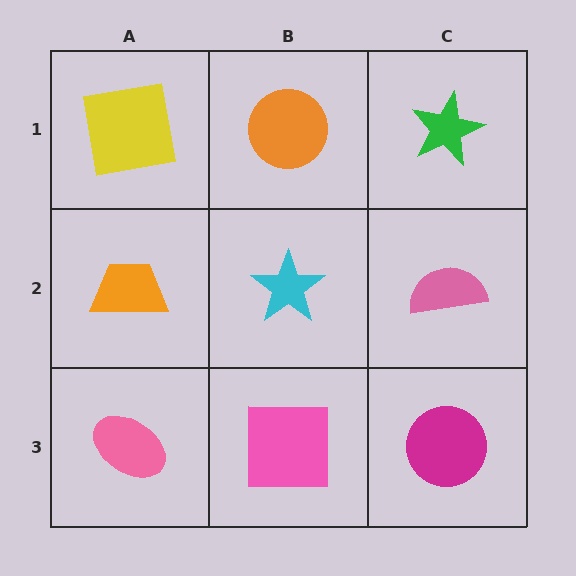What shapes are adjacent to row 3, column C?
A pink semicircle (row 2, column C), a pink square (row 3, column B).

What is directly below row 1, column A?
An orange trapezoid.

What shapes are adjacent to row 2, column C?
A green star (row 1, column C), a magenta circle (row 3, column C), a cyan star (row 2, column B).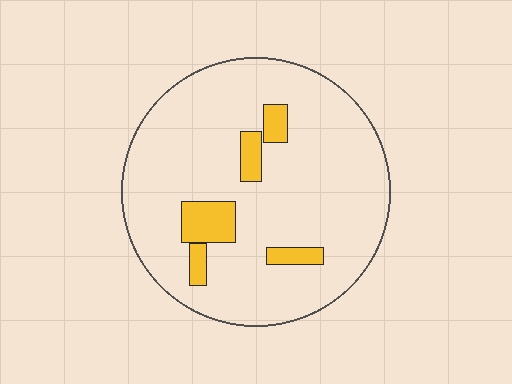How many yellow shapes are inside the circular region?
5.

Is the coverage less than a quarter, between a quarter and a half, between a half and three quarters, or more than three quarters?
Less than a quarter.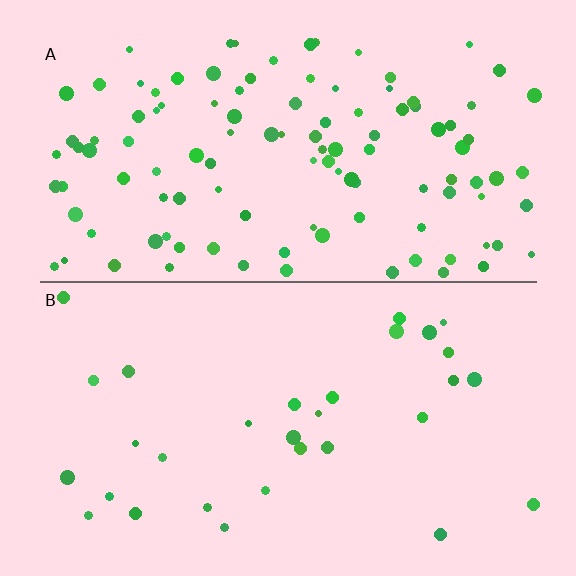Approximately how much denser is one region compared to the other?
Approximately 3.7× — region A over region B.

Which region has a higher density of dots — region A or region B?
A (the top).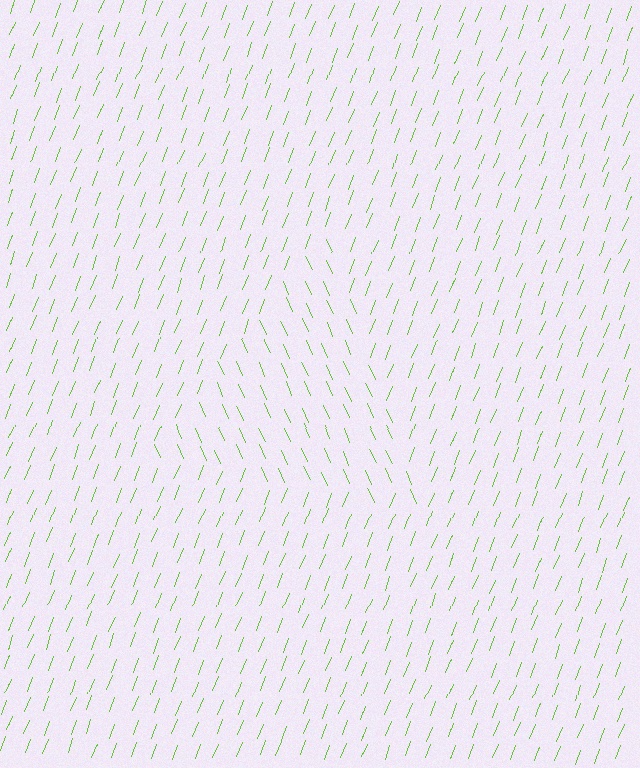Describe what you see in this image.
The image is filled with small lime line segments. A triangle region in the image has lines oriented differently from the surrounding lines, creating a visible texture boundary.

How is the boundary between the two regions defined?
The boundary is defined purely by a change in line orientation (approximately 45 degrees difference). All lines are the same color and thickness.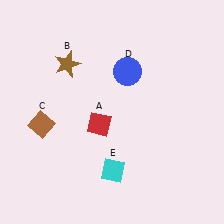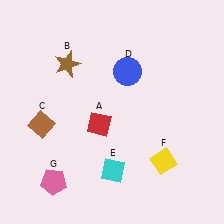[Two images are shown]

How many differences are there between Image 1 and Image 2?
There are 2 differences between the two images.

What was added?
A yellow diamond (F), a pink pentagon (G) were added in Image 2.